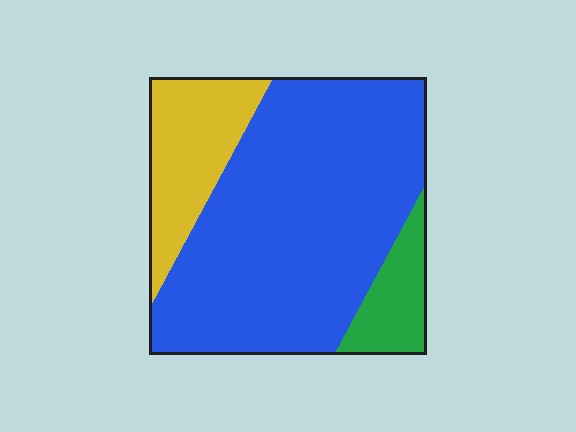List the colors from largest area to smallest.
From largest to smallest: blue, yellow, green.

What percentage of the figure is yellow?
Yellow takes up about one fifth (1/5) of the figure.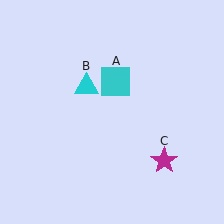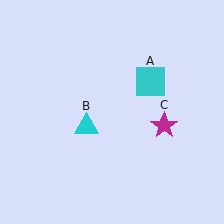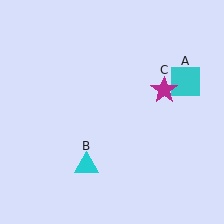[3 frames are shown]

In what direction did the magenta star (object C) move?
The magenta star (object C) moved up.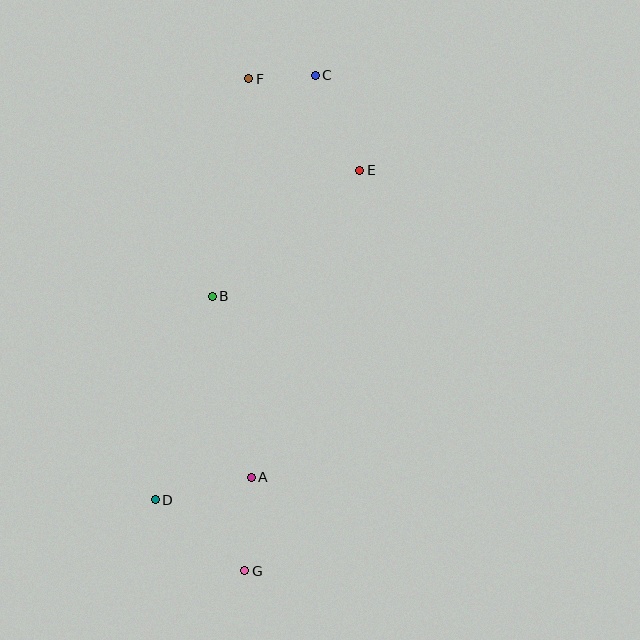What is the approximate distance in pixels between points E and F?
The distance between E and F is approximately 144 pixels.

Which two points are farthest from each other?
Points C and G are farthest from each other.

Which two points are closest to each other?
Points C and F are closest to each other.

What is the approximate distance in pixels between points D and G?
The distance between D and G is approximately 114 pixels.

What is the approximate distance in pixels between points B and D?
The distance between B and D is approximately 211 pixels.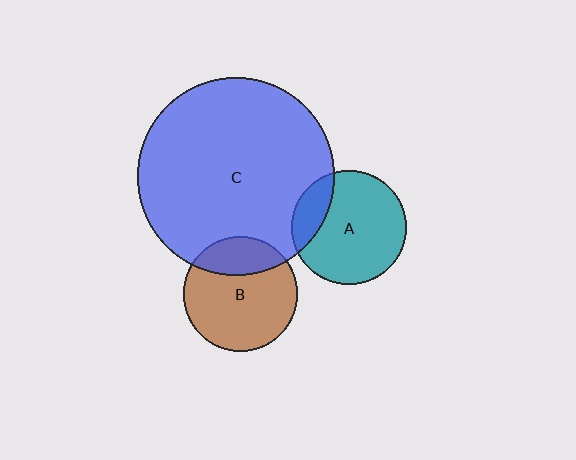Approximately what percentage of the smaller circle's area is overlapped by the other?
Approximately 20%.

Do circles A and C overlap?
Yes.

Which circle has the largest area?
Circle C (blue).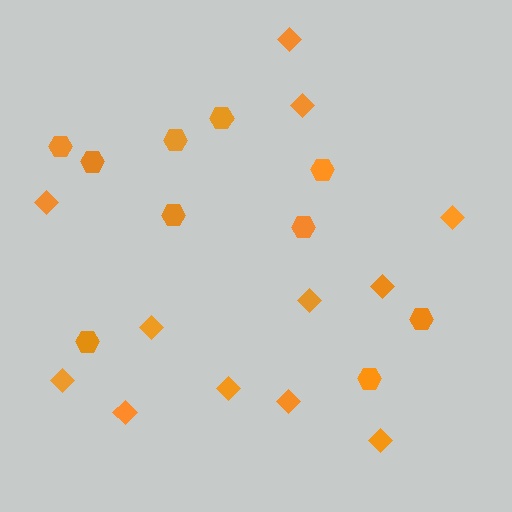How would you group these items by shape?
There are 2 groups: one group of hexagons (10) and one group of diamonds (12).